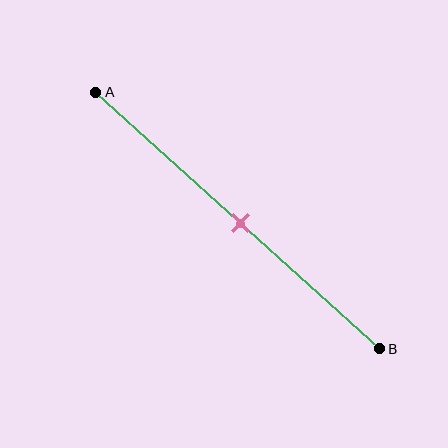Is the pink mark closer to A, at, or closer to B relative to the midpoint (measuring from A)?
The pink mark is approximately at the midpoint of segment AB.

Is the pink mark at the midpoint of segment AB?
Yes, the mark is approximately at the midpoint.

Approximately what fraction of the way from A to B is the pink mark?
The pink mark is approximately 50% of the way from A to B.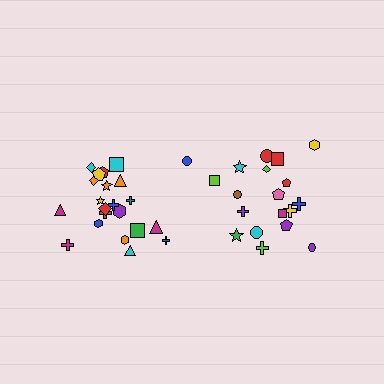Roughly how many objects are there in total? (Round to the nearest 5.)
Roughly 40 objects in total.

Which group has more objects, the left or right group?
The left group.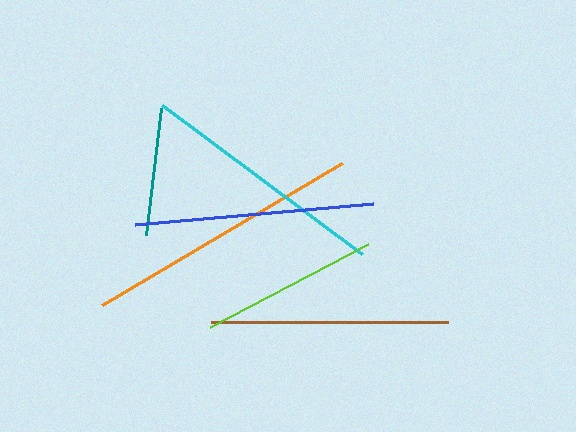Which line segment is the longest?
The orange line is the longest at approximately 278 pixels.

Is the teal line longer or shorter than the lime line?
The lime line is longer than the teal line.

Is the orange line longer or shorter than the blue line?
The orange line is longer than the blue line.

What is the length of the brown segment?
The brown segment is approximately 236 pixels long.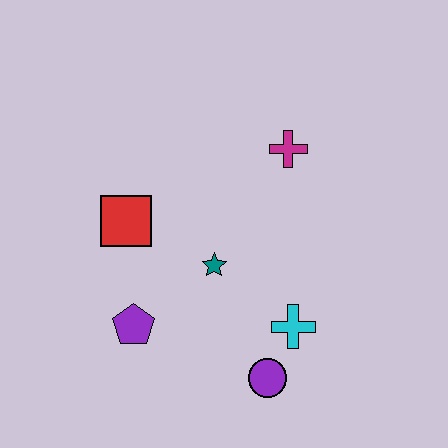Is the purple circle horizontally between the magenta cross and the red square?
Yes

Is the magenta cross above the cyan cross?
Yes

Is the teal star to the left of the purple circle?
Yes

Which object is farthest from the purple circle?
The magenta cross is farthest from the purple circle.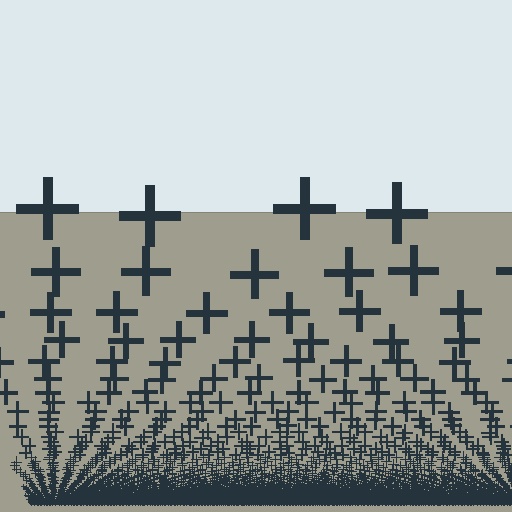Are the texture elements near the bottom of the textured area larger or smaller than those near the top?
Smaller. The gradient is inverted — elements near the bottom are smaller and denser.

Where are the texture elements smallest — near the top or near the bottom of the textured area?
Near the bottom.